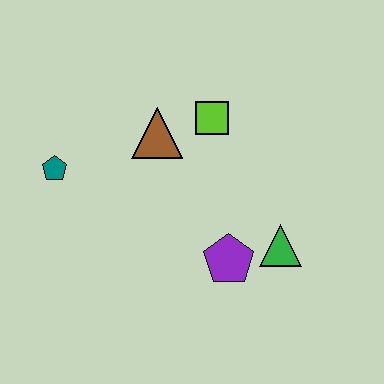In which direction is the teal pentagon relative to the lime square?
The teal pentagon is to the left of the lime square.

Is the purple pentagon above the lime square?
No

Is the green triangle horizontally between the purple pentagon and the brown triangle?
No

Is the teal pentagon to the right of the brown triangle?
No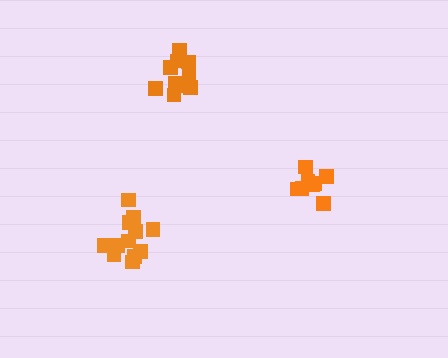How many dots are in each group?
Group 1: 10 dots, Group 2: 12 dots, Group 3: 8 dots (30 total).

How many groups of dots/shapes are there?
There are 3 groups.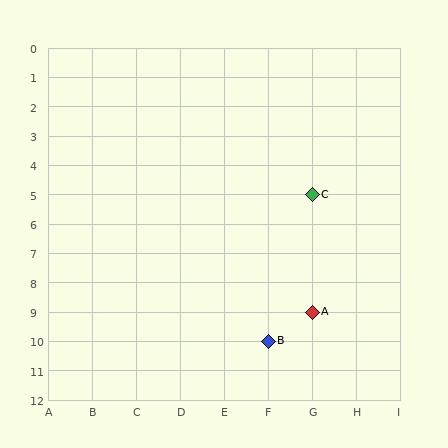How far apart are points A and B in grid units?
Points A and B are 1 column and 1 row apart (about 1.4 grid units diagonally).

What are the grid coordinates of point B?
Point B is at grid coordinates (F, 10).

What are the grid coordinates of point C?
Point C is at grid coordinates (G, 5).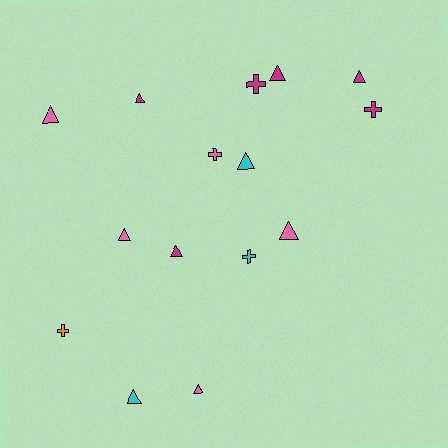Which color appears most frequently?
Magenta, with 6 objects.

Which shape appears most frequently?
Triangle, with 10 objects.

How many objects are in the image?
There are 15 objects.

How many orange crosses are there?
There is 1 orange cross.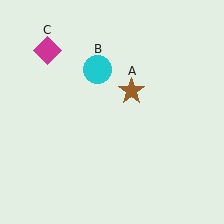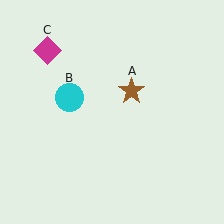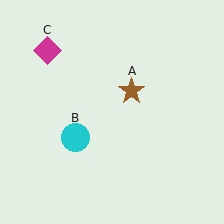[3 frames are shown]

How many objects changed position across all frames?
1 object changed position: cyan circle (object B).